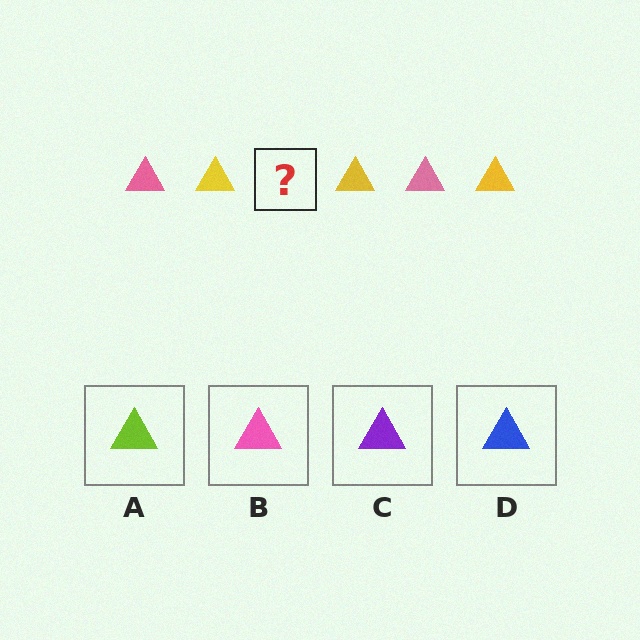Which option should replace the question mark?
Option B.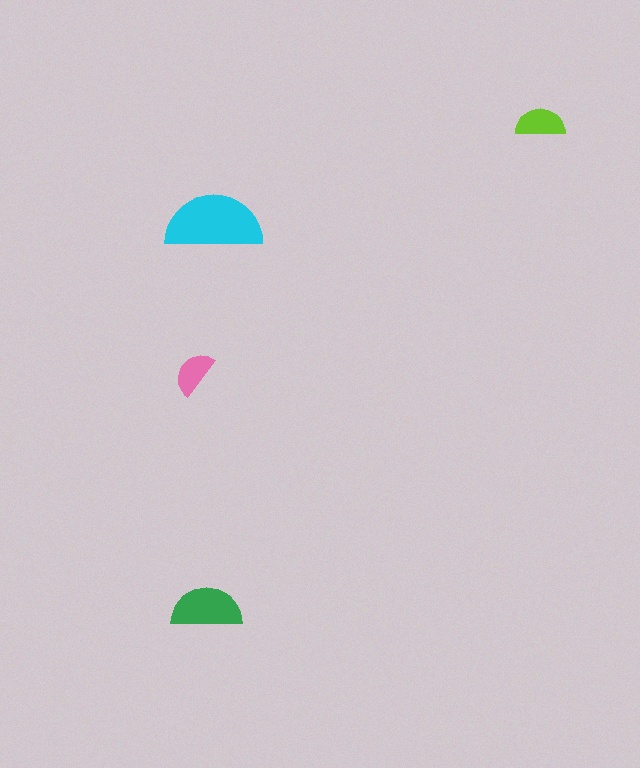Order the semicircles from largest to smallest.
the cyan one, the green one, the lime one, the pink one.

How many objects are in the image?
There are 4 objects in the image.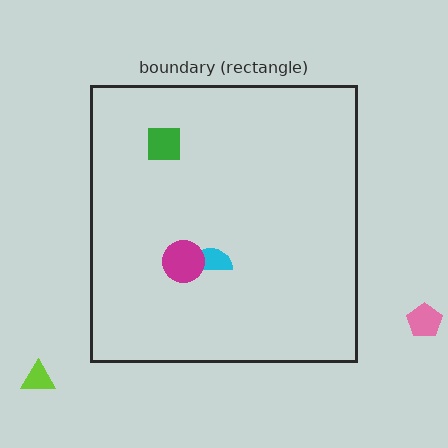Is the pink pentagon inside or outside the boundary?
Outside.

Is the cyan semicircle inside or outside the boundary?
Inside.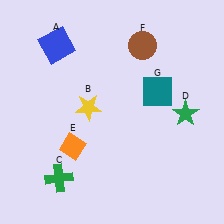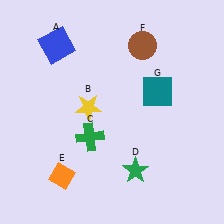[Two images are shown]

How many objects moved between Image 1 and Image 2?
3 objects moved between the two images.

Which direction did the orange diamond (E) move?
The orange diamond (E) moved down.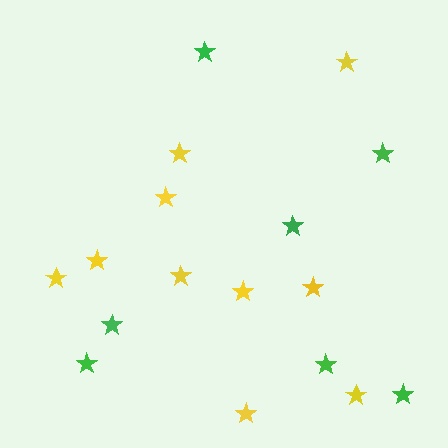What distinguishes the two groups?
There are 2 groups: one group of green stars (7) and one group of yellow stars (10).